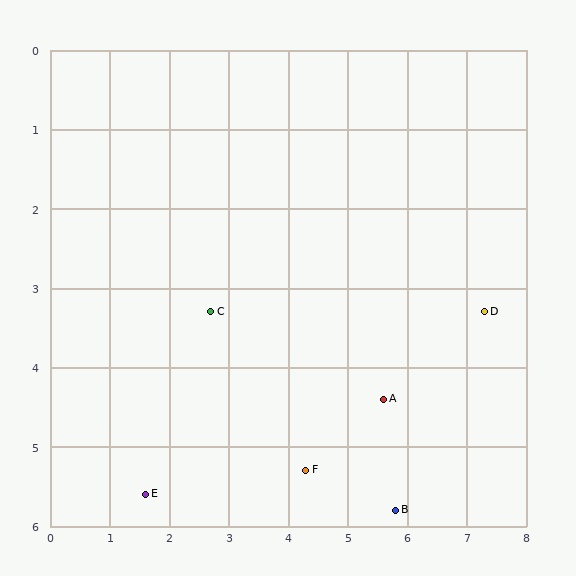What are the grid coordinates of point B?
Point B is at approximately (5.8, 5.8).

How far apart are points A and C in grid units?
Points A and C are about 3.1 grid units apart.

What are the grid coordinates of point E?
Point E is at approximately (1.6, 5.6).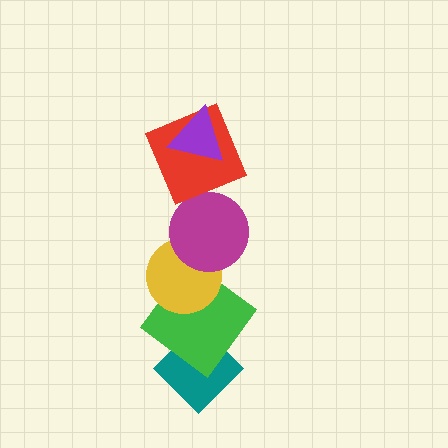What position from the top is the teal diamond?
The teal diamond is 6th from the top.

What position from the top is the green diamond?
The green diamond is 5th from the top.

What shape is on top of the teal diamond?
The green diamond is on top of the teal diamond.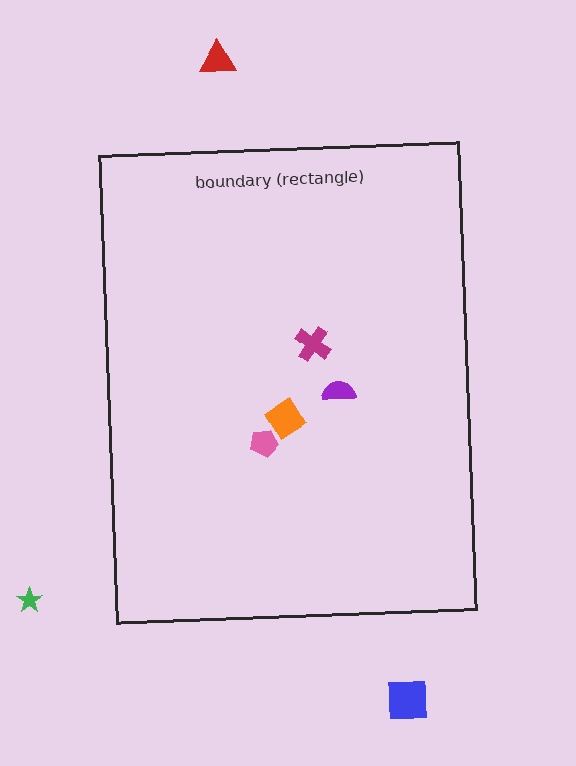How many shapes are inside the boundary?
4 inside, 3 outside.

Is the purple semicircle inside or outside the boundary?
Inside.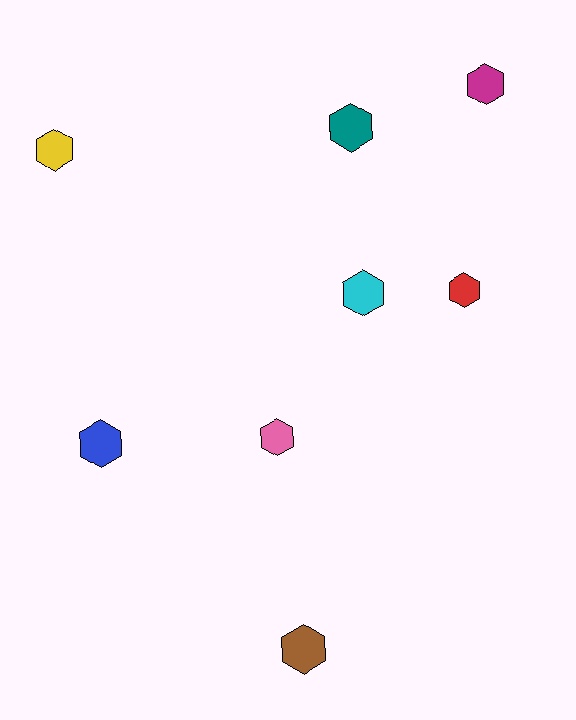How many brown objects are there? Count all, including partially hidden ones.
There is 1 brown object.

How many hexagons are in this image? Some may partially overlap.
There are 8 hexagons.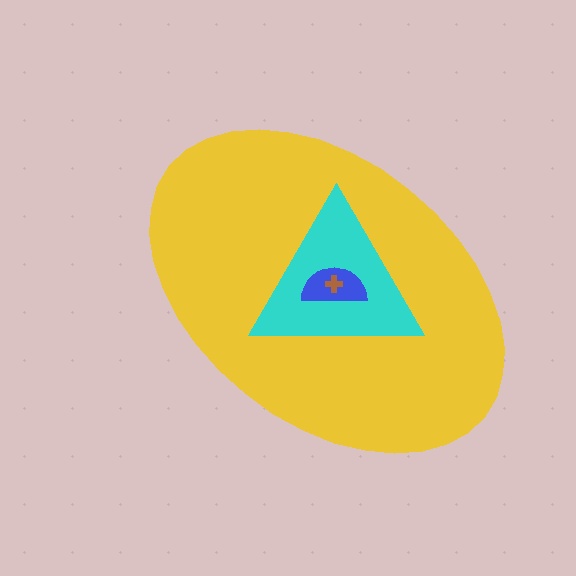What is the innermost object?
The brown cross.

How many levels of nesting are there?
4.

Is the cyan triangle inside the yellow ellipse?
Yes.